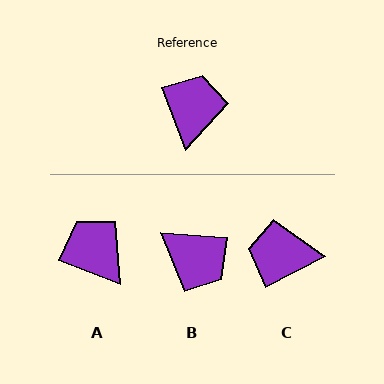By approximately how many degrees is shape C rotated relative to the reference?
Approximately 96 degrees counter-clockwise.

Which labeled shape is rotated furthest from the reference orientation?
B, about 116 degrees away.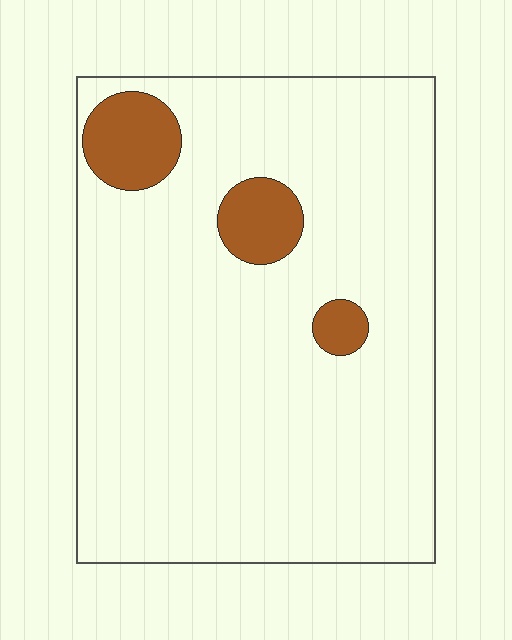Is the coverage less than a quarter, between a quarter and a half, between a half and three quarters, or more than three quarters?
Less than a quarter.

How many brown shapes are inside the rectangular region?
3.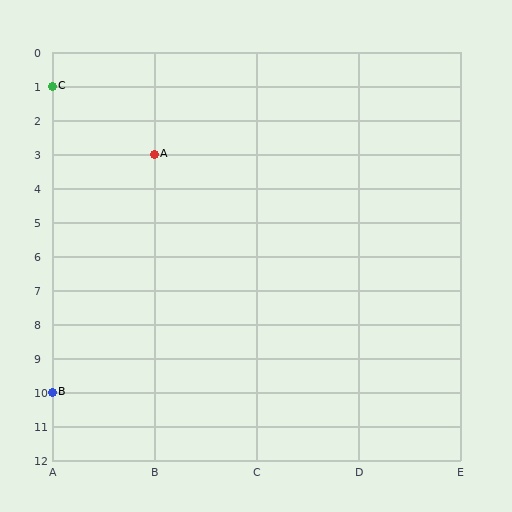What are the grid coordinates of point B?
Point B is at grid coordinates (A, 10).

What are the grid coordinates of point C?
Point C is at grid coordinates (A, 1).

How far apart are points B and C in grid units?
Points B and C are 9 rows apart.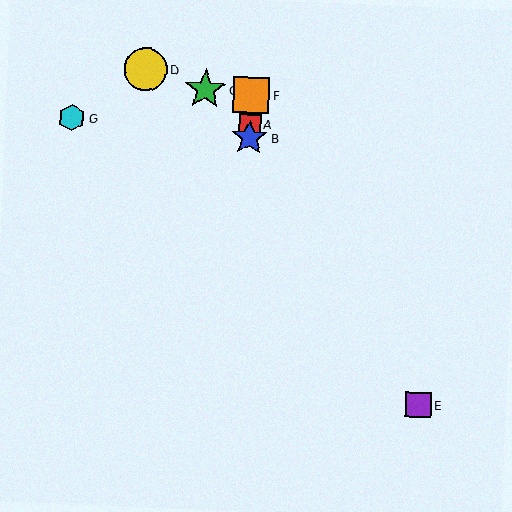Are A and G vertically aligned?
No, A is at x≈250 and G is at x≈72.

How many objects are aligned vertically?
3 objects (A, B, F) are aligned vertically.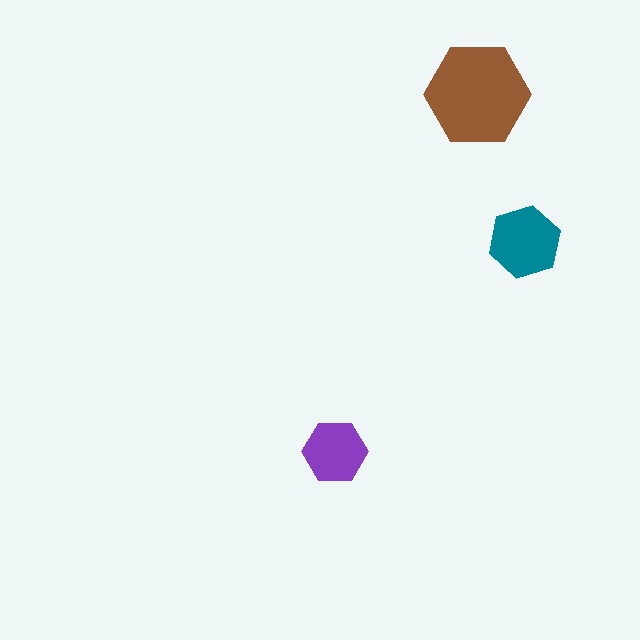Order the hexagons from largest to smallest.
the brown one, the teal one, the purple one.